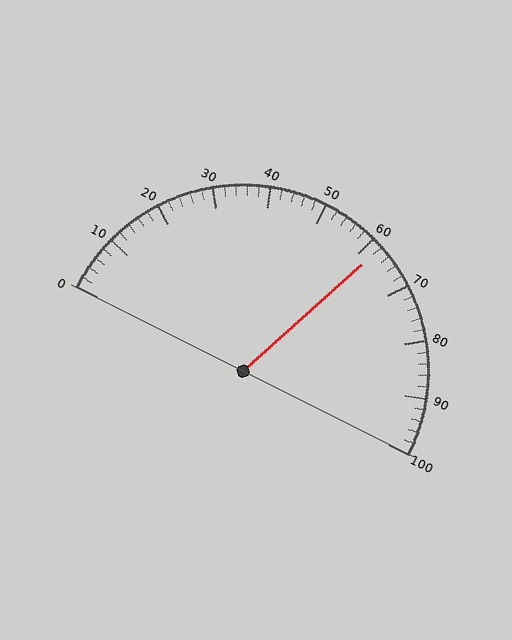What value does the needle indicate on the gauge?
The needle indicates approximately 62.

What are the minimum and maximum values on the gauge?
The gauge ranges from 0 to 100.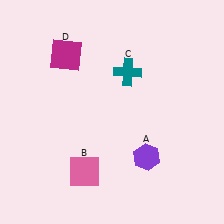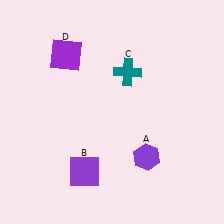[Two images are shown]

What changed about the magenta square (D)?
In Image 1, D is magenta. In Image 2, it changed to purple.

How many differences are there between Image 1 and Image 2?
There are 2 differences between the two images.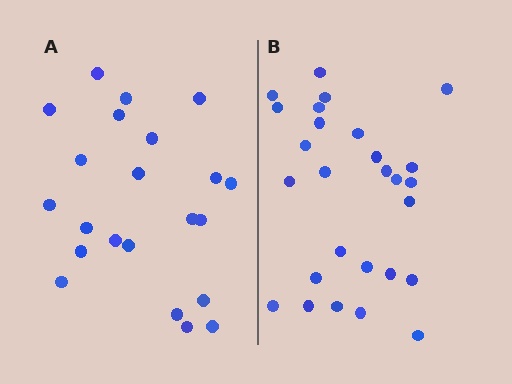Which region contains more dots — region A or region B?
Region B (the right region) has more dots.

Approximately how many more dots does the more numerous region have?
Region B has about 5 more dots than region A.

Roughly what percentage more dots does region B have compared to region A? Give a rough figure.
About 25% more.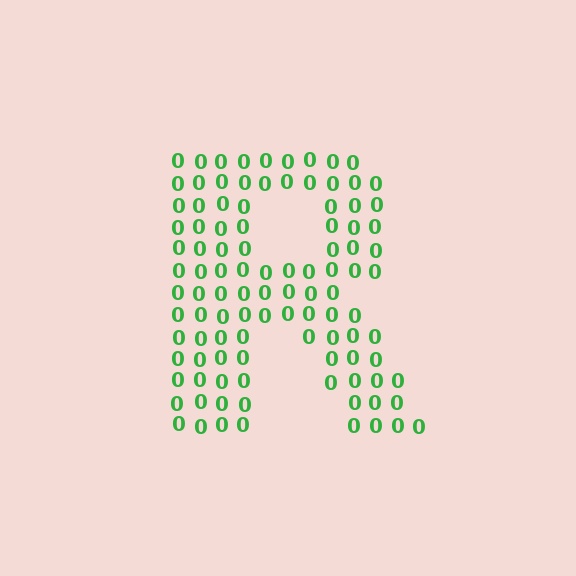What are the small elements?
The small elements are digit 0's.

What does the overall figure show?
The overall figure shows the letter R.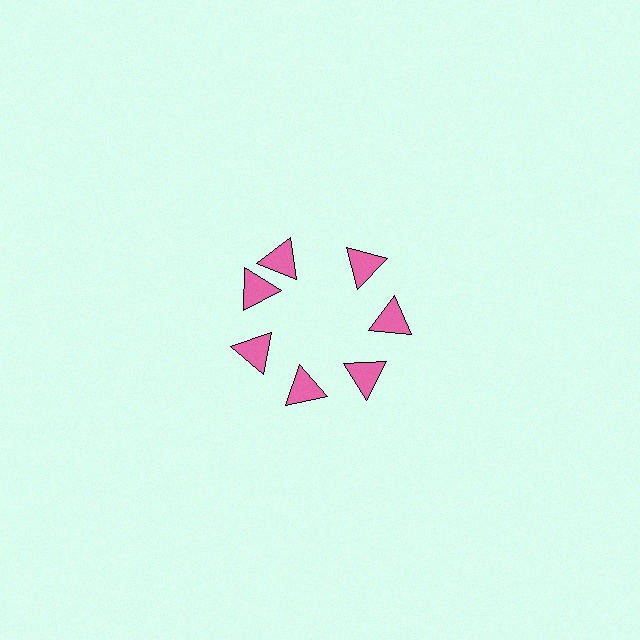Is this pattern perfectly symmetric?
No. The 7 pink triangles are arranged in a ring, but one element near the 12 o'clock position is rotated out of alignment along the ring, breaking the 7-fold rotational symmetry.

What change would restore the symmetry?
The symmetry would be restored by rotating it back into even spacing with its neighbors so that all 7 triangles sit at equal angles and equal distance from the center.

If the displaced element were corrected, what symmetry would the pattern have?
It would have 7-fold rotational symmetry — the pattern would map onto itself every 51 degrees.